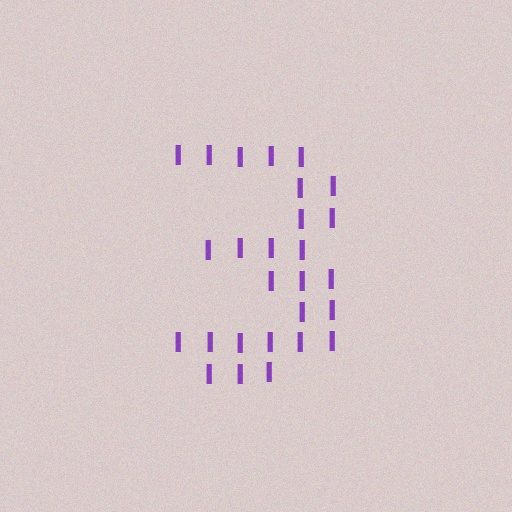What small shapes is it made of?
It is made of small letter I's.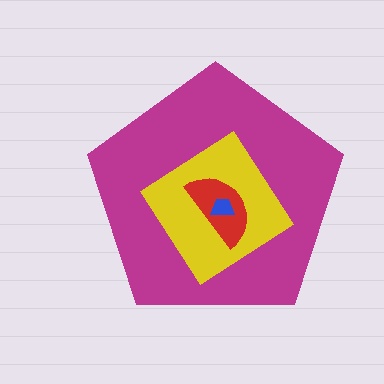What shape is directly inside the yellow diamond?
The red semicircle.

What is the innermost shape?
The blue trapezoid.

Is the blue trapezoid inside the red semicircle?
Yes.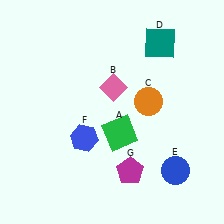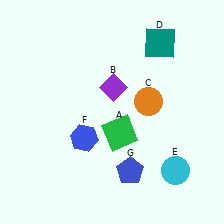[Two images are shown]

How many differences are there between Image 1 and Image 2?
There are 3 differences between the two images.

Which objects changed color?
B changed from pink to purple. E changed from blue to cyan. G changed from magenta to blue.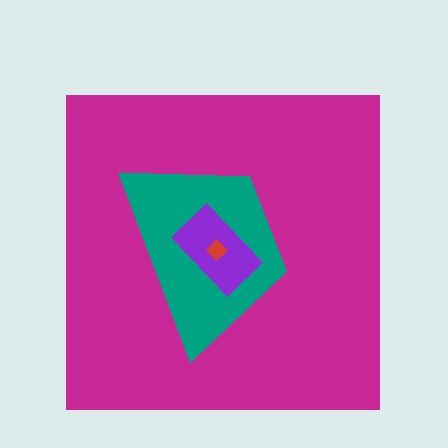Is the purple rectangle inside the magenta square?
Yes.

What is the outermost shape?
The magenta square.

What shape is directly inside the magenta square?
The teal trapezoid.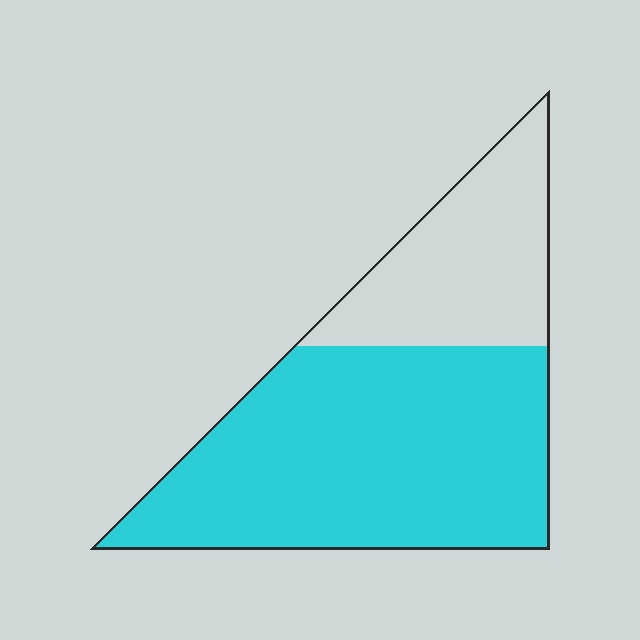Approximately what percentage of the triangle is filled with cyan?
Approximately 70%.